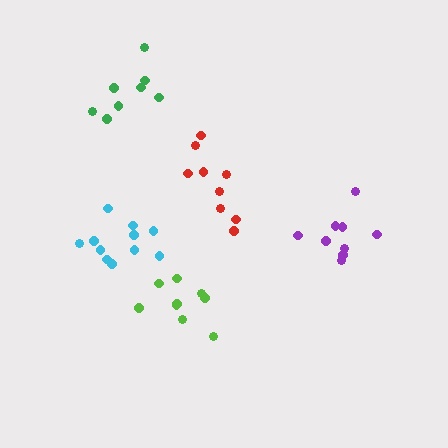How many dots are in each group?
Group 1: 8 dots, Group 2: 9 dots, Group 3: 11 dots, Group 4: 9 dots, Group 5: 9 dots (46 total).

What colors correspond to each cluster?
The clusters are colored: green, purple, cyan, red, lime.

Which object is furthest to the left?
The cyan cluster is leftmost.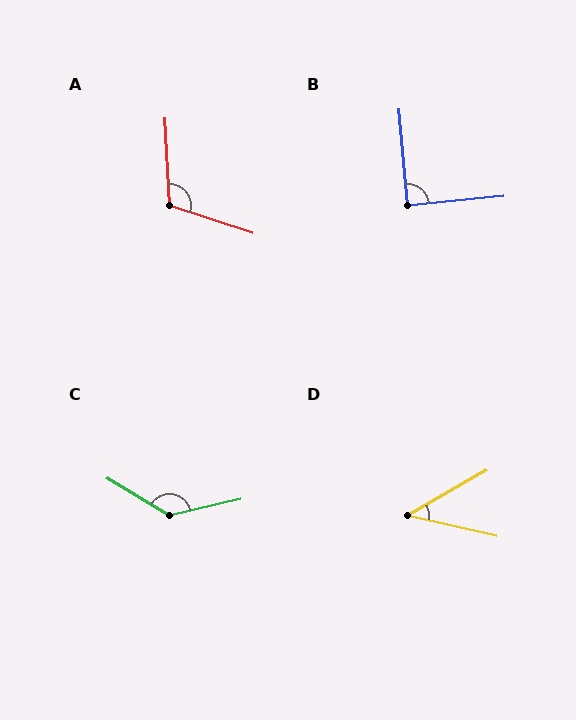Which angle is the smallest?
D, at approximately 42 degrees.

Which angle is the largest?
C, at approximately 136 degrees.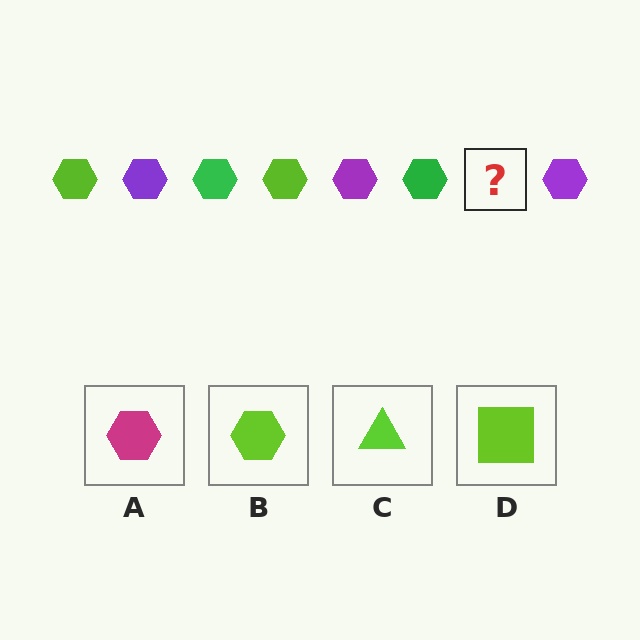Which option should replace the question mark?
Option B.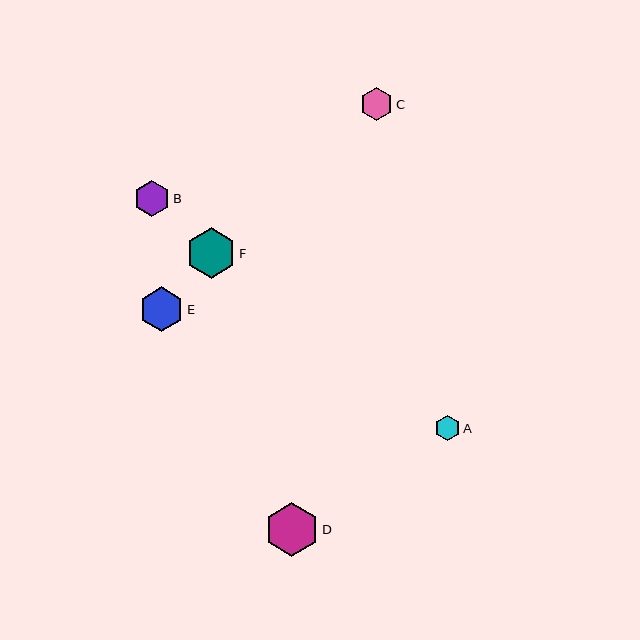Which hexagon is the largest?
Hexagon D is the largest with a size of approximately 53 pixels.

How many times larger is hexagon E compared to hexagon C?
Hexagon E is approximately 1.4 times the size of hexagon C.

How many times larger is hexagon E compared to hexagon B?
Hexagon E is approximately 1.2 times the size of hexagon B.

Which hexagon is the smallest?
Hexagon A is the smallest with a size of approximately 25 pixels.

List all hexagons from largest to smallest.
From largest to smallest: D, F, E, B, C, A.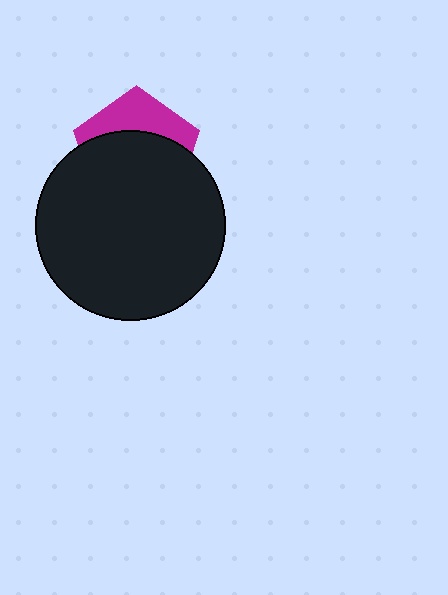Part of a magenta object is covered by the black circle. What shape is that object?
It is a pentagon.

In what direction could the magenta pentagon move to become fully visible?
The magenta pentagon could move up. That would shift it out from behind the black circle entirely.